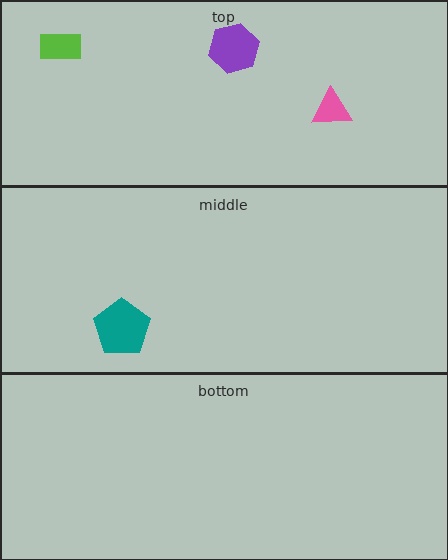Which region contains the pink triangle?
The top region.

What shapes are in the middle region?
The teal pentagon.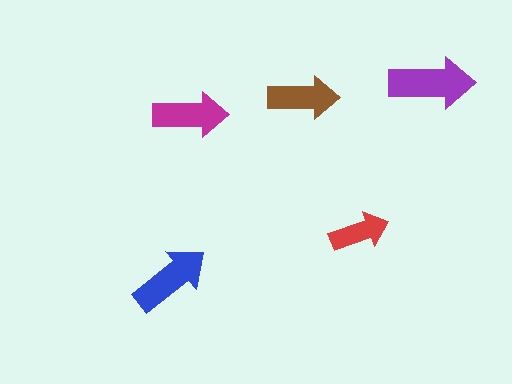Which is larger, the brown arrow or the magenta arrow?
The magenta one.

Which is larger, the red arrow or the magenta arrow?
The magenta one.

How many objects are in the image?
There are 5 objects in the image.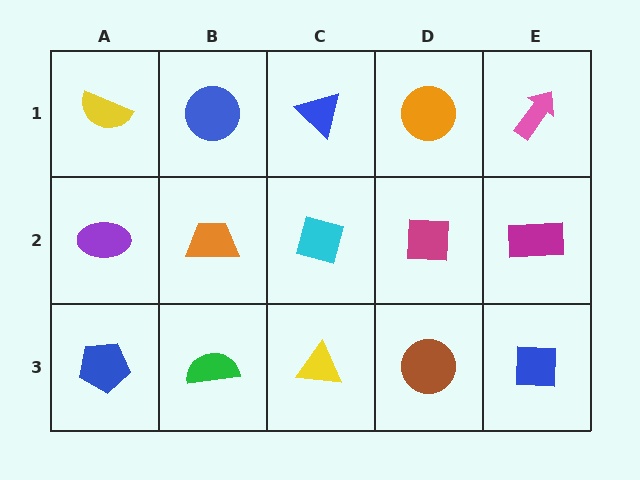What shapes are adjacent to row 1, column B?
An orange trapezoid (row 2, column B), a yellow semicircle (row 1, column A), a blue triangle (row 1, column C).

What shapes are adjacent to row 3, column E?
A magenta rectangle (row 2, column E), a brown circle (row 3, column D).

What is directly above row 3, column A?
A purple ellipse.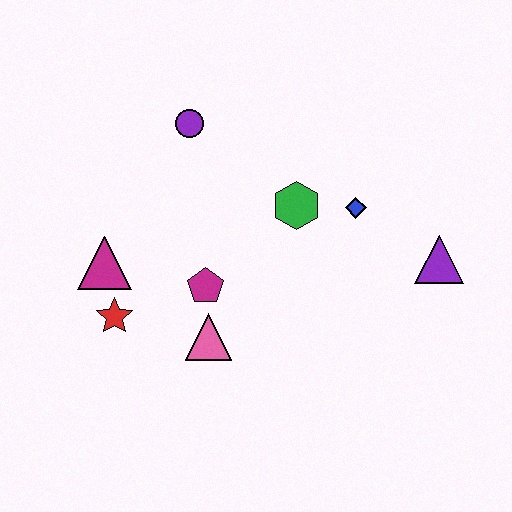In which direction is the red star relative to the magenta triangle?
The red star is below the magenta triangle.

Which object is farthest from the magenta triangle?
The purple triangle is farthest from the magenta triangle.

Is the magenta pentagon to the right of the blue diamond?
No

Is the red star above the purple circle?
No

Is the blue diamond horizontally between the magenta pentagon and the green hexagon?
No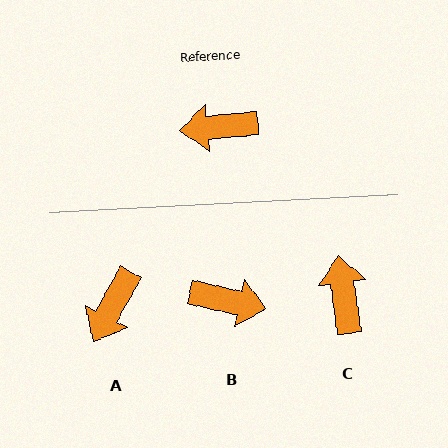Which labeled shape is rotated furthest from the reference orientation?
B, about 162 degrees away.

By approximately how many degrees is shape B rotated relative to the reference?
Approximately 162 degrees counter-clockwise.